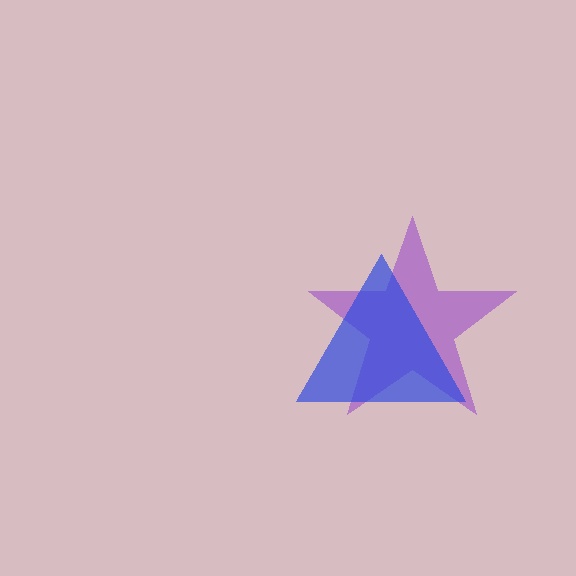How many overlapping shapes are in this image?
There are 2 overlapping shapes in the image.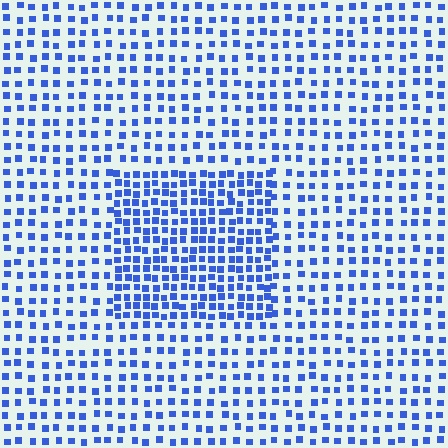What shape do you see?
I see a rectangle.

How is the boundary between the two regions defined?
The boundary is defined by a change in element density (approximately 1.8x ratio). All elements are the same color, size, and shape.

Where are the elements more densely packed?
The elements are more densely packed inside the rectangle boundary.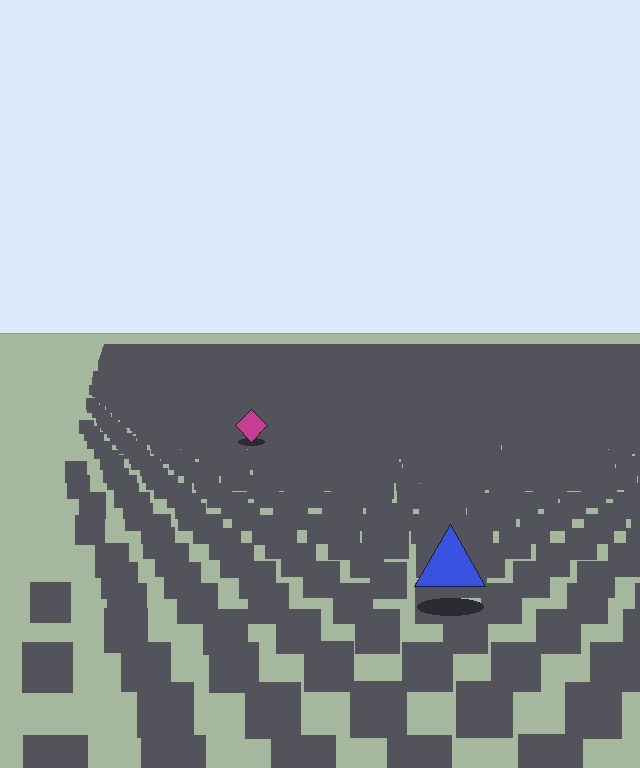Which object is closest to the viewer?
The blue triangle is closest. The texture marks near it are larger and more spread out.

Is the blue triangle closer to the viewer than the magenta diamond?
Yes. The blue triangle is closer — you can tell from the texture gradient: the ground texture is coarser near it.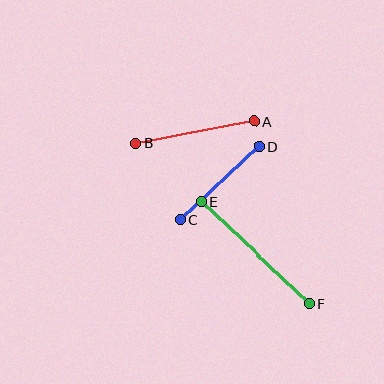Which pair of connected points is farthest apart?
Points E and F are farthest apart.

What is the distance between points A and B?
The distance is approximately 120 pixels.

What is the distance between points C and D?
The distance is approximately 108 pixels.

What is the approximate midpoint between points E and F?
The midpoint is at approximately (255, 253) pixels.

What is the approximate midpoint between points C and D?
The midpoint is at approximately (220, 183) pixels.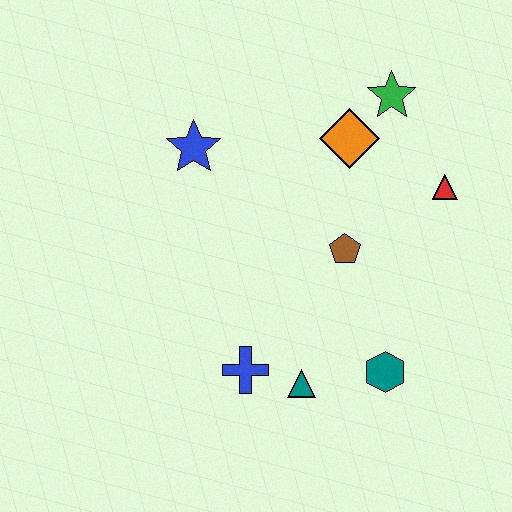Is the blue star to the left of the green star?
Yes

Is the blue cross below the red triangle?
Yes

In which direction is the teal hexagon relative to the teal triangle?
The teal hexagon is to the right of the teal triangle.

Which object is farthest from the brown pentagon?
The blue star is farthest from the brown pentagon.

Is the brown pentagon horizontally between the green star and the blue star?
Yes